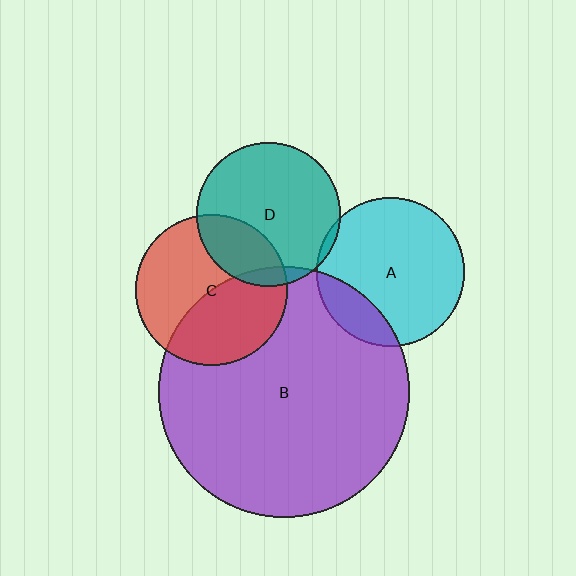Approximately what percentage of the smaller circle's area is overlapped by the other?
Approximately 25%.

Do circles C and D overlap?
Yes.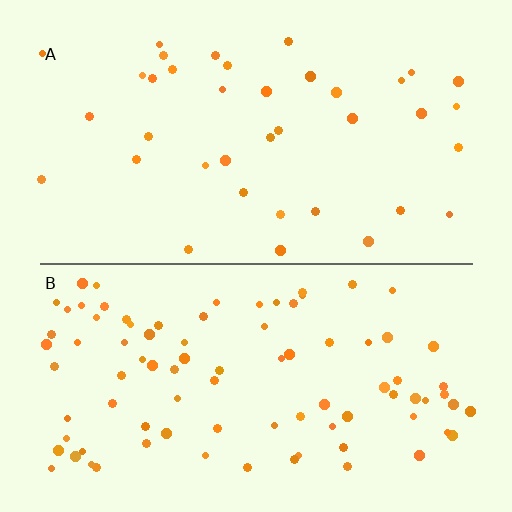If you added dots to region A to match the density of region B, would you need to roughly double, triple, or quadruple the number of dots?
Approximately double.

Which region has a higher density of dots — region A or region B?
B (the bottom).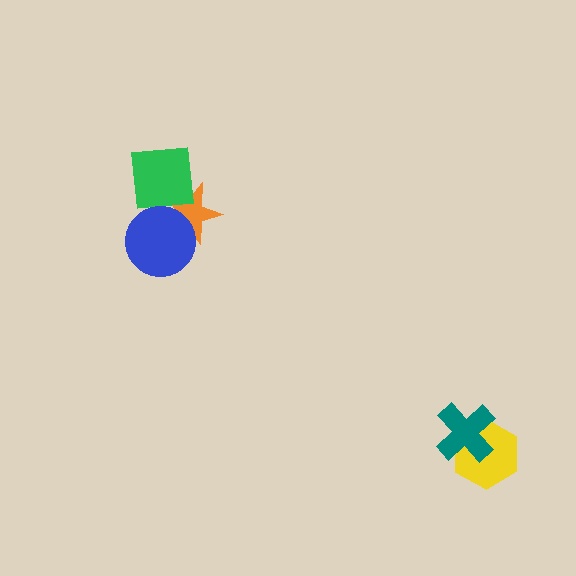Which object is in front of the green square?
The blue circle is in front of the green square.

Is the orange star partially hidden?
Yes, it is partially covered by another shape.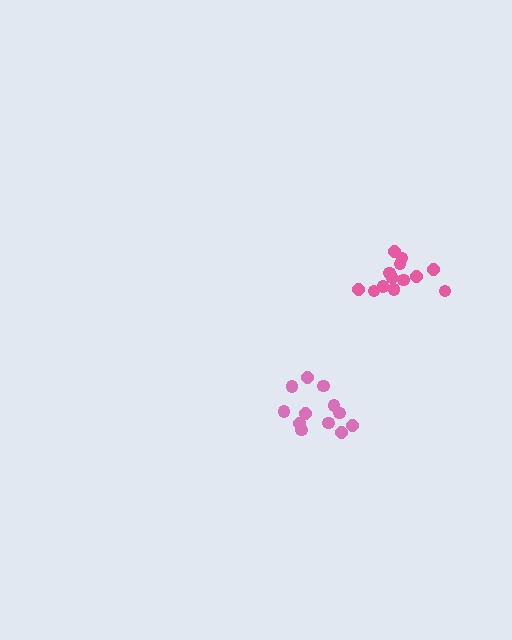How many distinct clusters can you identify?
There are 2 distinct clusters.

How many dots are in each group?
Group 1: 13 dots, Group 2: 12 dots (25 total).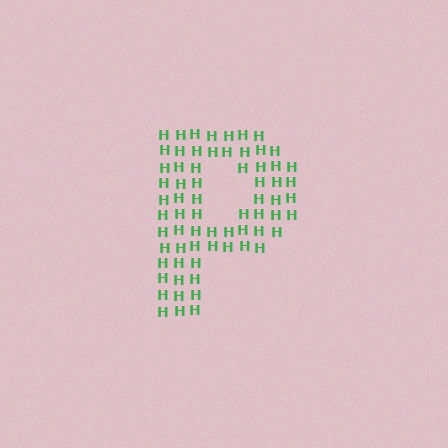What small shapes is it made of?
It is made of small letter H's.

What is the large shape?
The large shape is the letter P.